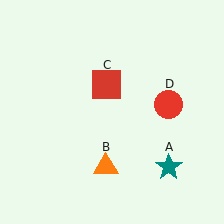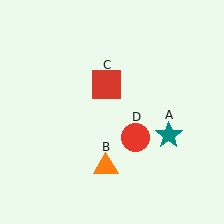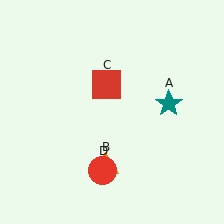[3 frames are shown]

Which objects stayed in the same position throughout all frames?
Orange triangle (object B) and red square (object C) remained stationary.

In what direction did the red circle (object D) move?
The red circle (object D) moved down and to the left.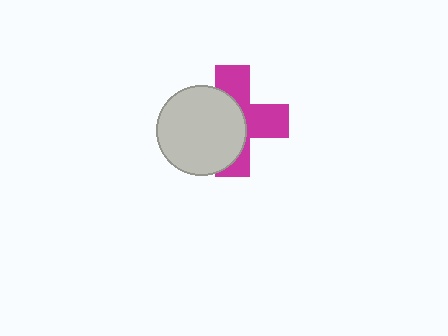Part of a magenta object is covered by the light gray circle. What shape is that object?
It is a cross.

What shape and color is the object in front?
The object in front is a light gray circle.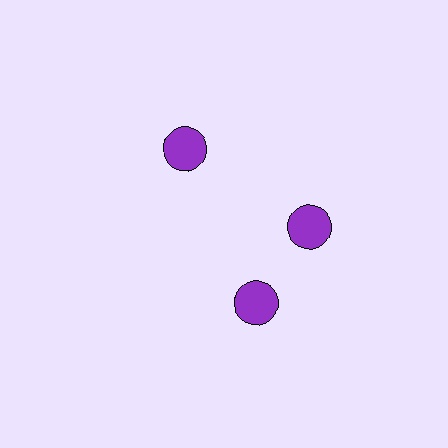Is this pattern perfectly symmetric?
No. The 3 purple circles are arranged in a ring, but one element near the 7 o'clock position is rotated out of alignment along the ring, breaking the 3-fold rotational symmetry.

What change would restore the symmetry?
The symmetry would be restored by rotating it back into even spacing with its neighbors so that all 3 circles sit at equal angles and equal distance from the center.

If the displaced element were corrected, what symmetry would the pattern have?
It would have 3-fold rotational symmetry — the pattern would map onto itself every 120 degrees.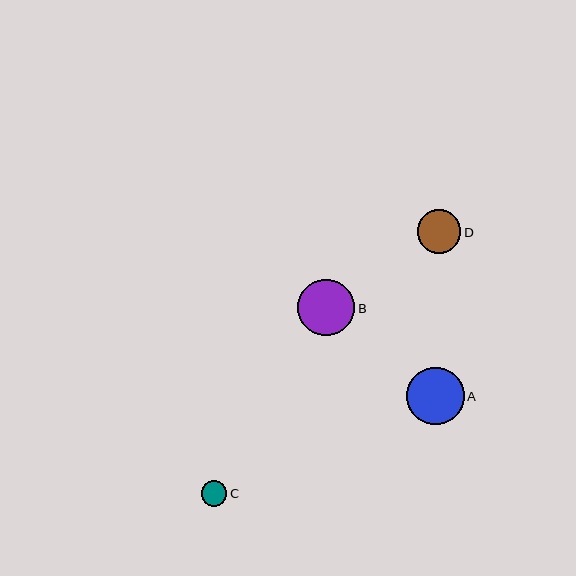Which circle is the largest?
Circle A is the largest with a size of approximately 57 pixels.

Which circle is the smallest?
Circle C is the smallest with a size of approximately 25 pixels.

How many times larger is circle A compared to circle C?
Circle A is approximately 2.3 times the size of circle C.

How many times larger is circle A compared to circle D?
Circle A is approximately 1.3 times the size of circle D.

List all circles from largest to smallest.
From largest to smallest: A, B, D, C.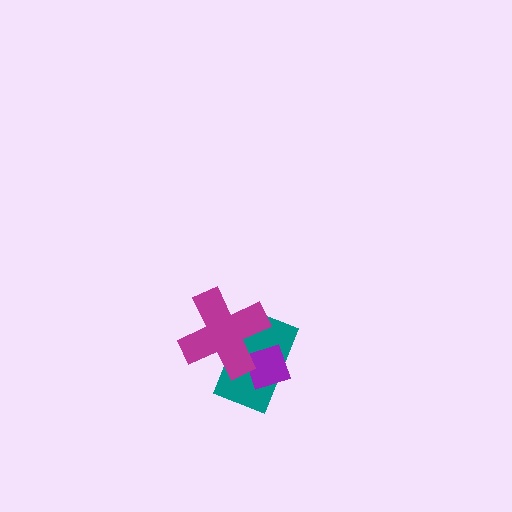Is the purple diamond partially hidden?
Yes, it is partially covered by another shape.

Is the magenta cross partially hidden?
No, no other shape covers it.